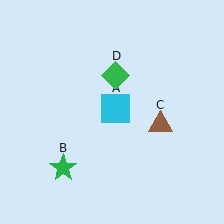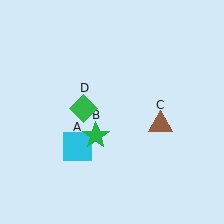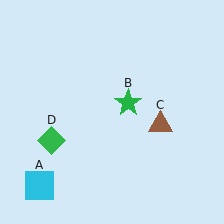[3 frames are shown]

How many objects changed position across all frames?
3 objects changed position: cyan square (object A), green star (object B), green diamond (object D).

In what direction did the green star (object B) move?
The green star (object B) moved up and to the right.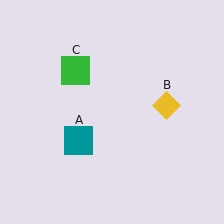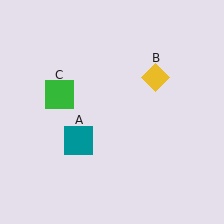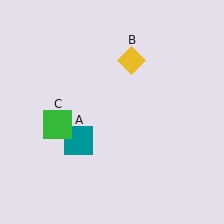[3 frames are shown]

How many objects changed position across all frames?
2 objects changed position: yellow diamond (object B), green square (object C).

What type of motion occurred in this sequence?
The yellow diamond (object B), green square (object C) rotated counterclockwise around the center of the scene.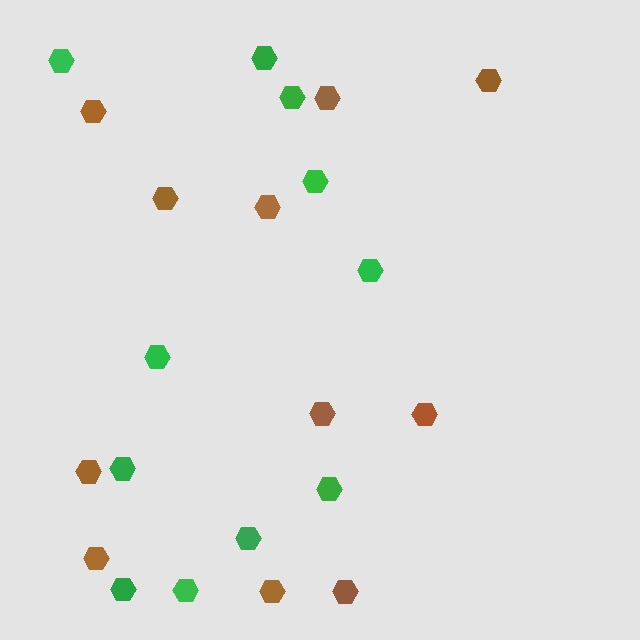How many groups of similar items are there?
There are 2 groups: one group of green hexagons (11) and one group of brown hexagons (11).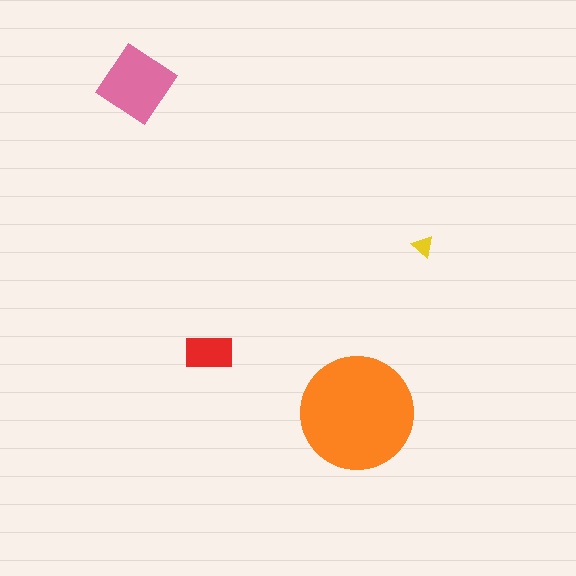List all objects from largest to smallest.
The orange circle, the pink diamond, the red rectangle, the yellow triangle.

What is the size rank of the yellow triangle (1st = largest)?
4th.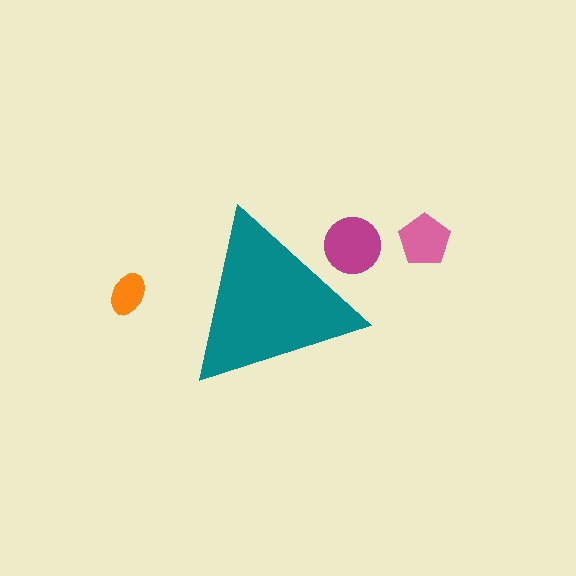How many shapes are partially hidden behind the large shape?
1 shape is partially hidden.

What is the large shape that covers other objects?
A teal triangle.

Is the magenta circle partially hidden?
Yes, the magenta circle is partially hidden behind the teal triangle.